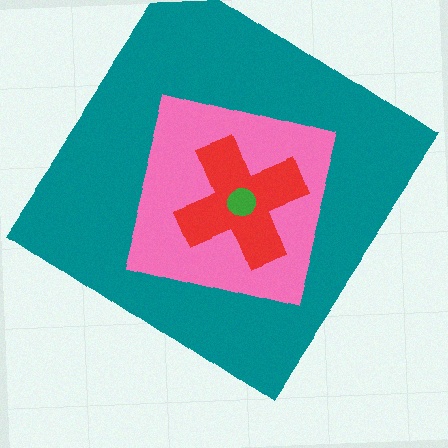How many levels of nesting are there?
4.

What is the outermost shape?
The teal diamond.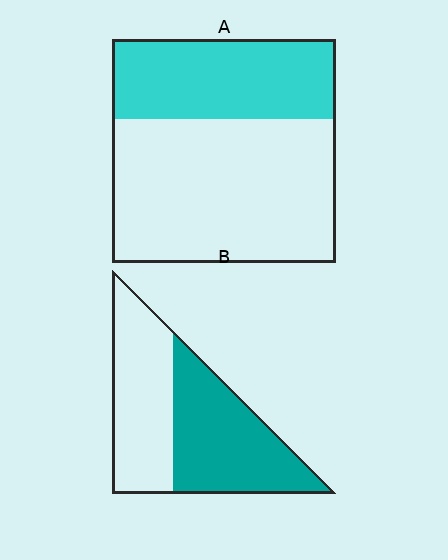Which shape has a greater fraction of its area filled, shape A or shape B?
Shape B.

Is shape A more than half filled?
No.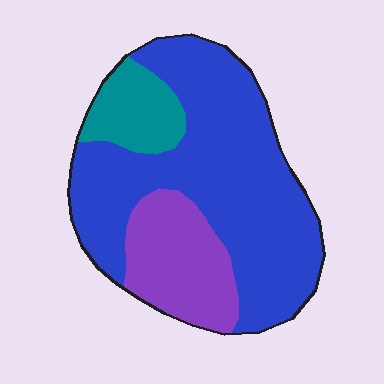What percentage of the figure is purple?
Purple takes up about one fifth (1/5) of the figure.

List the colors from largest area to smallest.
From largest to smallest: blue, purple, teal.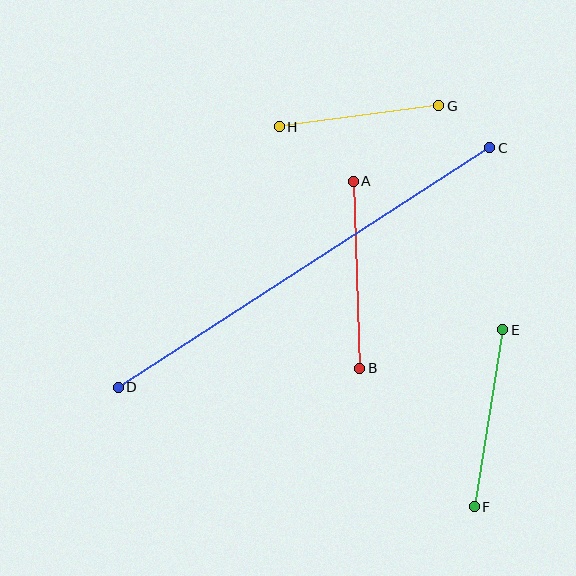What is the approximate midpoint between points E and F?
The midpoint is at approximately (489, 418) pixels.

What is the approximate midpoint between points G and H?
The midpoint is at approximately (359, 116) pixels.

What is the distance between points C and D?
The distance is approximately 442 pixels.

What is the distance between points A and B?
The distance is approximately 187 pixels.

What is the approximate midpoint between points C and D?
The midpoint is at approximately (304, 267) pixels.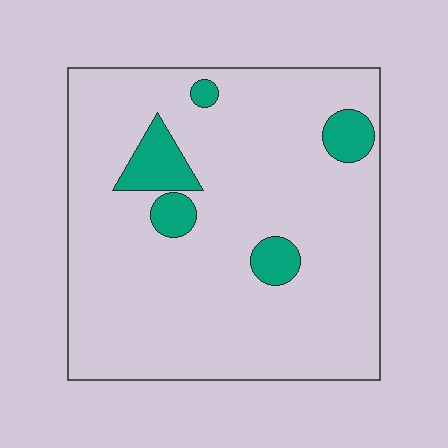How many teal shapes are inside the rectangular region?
5.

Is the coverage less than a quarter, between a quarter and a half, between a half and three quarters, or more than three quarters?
Less than a quarter.